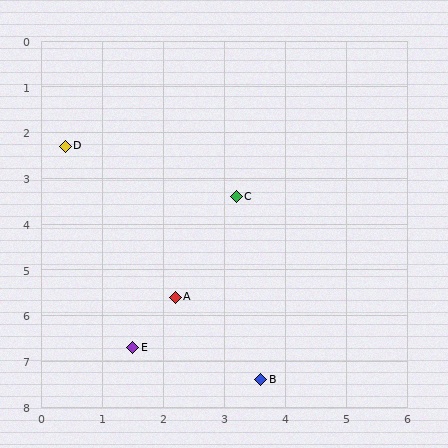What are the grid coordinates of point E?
Point E is at approximately (1.5, 6.7).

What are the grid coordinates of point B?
Point B is at approximately (3.6, 7.4).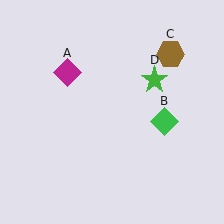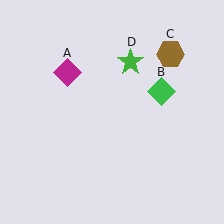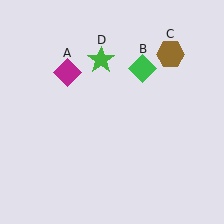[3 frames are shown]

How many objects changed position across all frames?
2 objects changed position: green diamond (object B), green star (object D).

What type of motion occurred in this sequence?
The green diamond (object B), green star (object D) rotated counterclockwise around the center of the scene.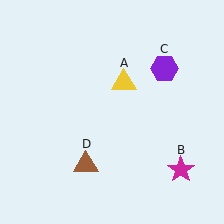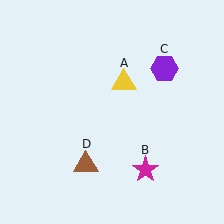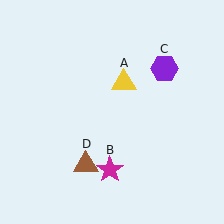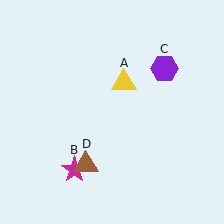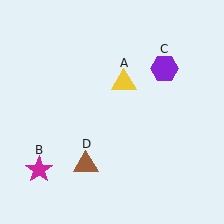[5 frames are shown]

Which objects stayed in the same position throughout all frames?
Yellow triangle (object A) and purple hexagon (object C) and brown triangle (object D) remained stationary.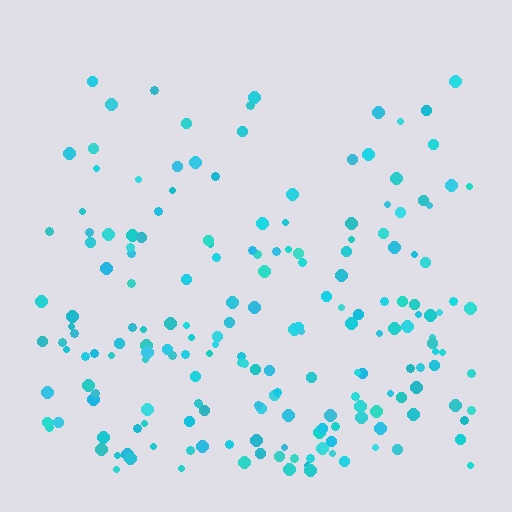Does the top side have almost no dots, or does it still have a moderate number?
Still a moderate number, just noticeably fewer than the bottom.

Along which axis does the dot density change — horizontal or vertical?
Vertical.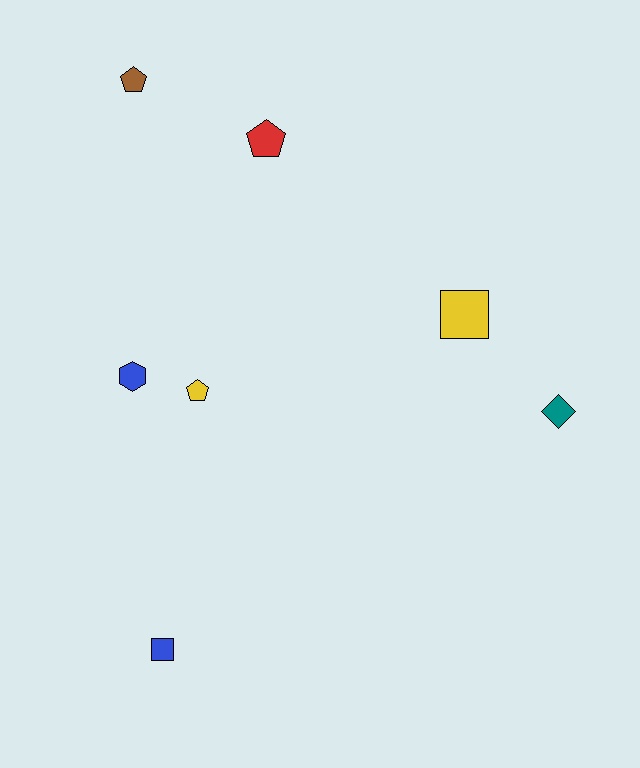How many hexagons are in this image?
There is 1 hexagon.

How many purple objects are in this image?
There are no purple objects.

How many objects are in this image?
There are 7 objects.